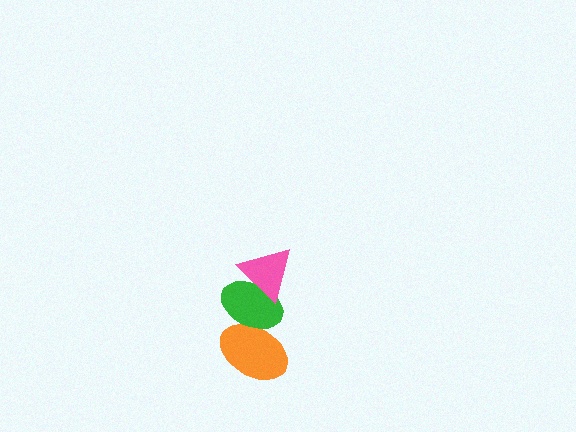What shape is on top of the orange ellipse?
The green ellipse is on top of the orange ellipse.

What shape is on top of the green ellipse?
The pink triangle is on top of the green ellipse.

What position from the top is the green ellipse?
The green ellipse is 2nd from the top.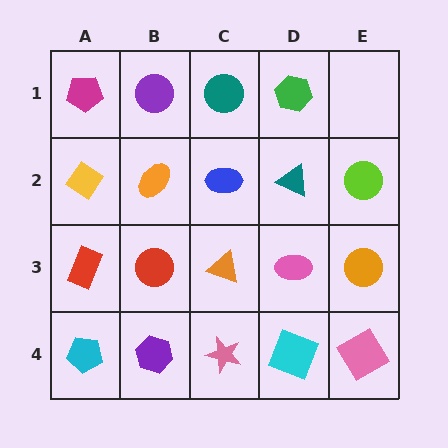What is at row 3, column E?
An orange circle.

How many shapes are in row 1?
4 shapes.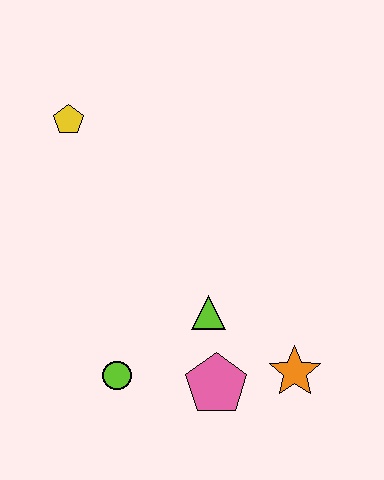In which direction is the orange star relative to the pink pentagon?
The orange star is to the right of the pink pentagon.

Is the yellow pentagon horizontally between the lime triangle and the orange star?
No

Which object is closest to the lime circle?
The pink pentagon is closest to the lime circle.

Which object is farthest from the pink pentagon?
The yellow pentagon is farthest from the pink pentagon.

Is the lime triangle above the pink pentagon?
Yes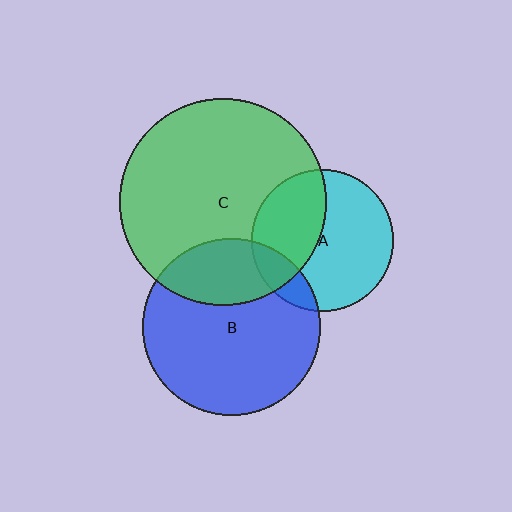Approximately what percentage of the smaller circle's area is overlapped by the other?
Approximately 40%.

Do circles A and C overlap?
Yes.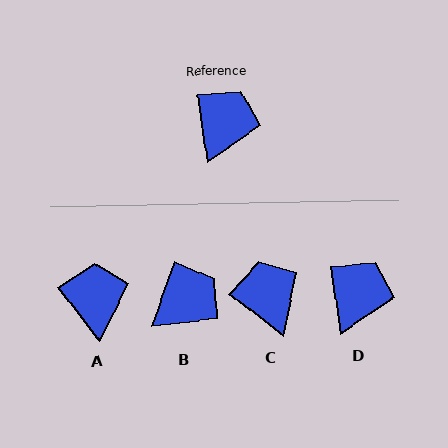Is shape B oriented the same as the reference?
No, it is off by about 27 degrees.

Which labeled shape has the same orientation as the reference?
D.